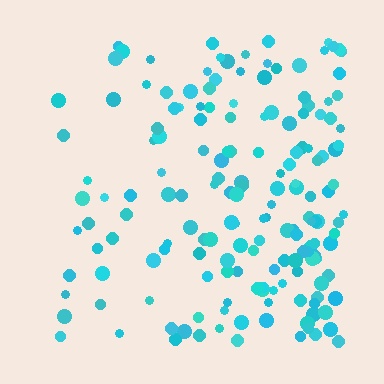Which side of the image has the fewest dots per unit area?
The left.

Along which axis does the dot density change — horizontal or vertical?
Horizontal.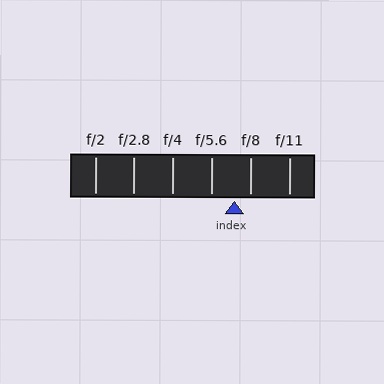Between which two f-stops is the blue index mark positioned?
The index mark is between f/5.6 and f/8.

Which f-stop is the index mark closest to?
The index mark is closest to f/8.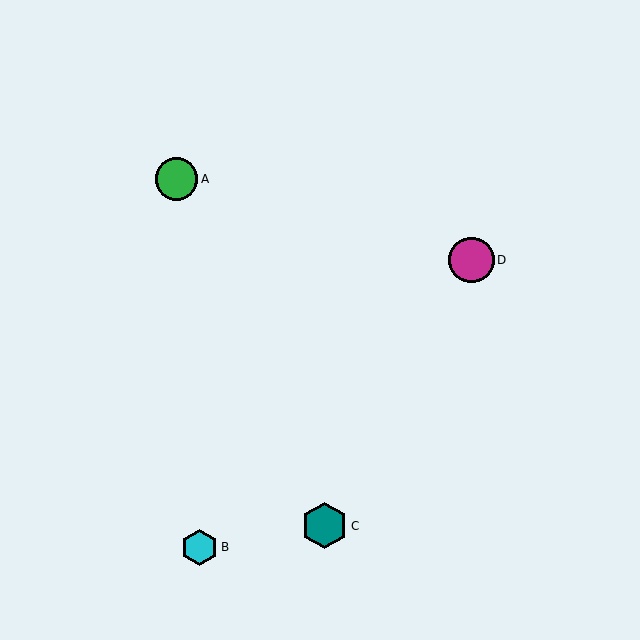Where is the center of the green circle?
The center of the green circle is at (176, 179).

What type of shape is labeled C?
Shape C is a teal hexagon.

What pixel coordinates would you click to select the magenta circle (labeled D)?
Click at (472, 260) to select the magenta circle D.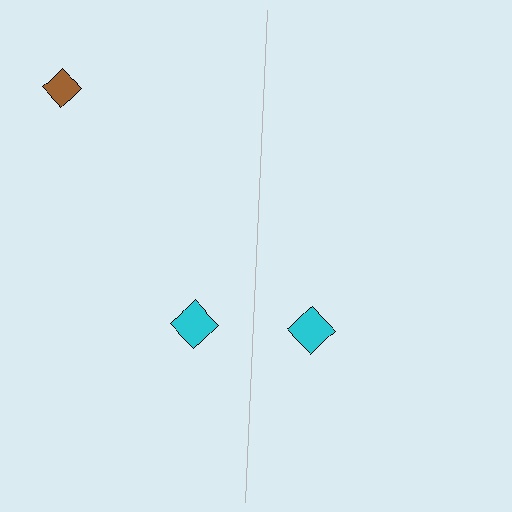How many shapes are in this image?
There are 3 shapes in this image.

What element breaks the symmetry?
A brown diamond is missing from the right side.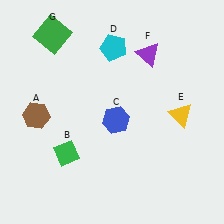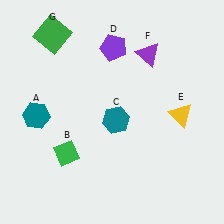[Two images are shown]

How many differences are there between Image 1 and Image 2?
There are 3 differences between the two images.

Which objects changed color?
A changed from brown to teal. C changed from blue to teal. D changed from cyan to purple.